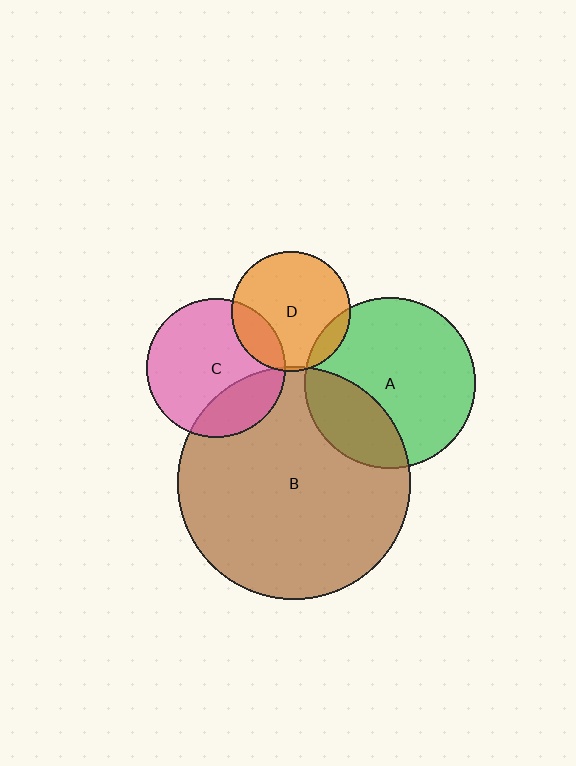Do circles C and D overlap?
Yes.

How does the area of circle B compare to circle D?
Approximately 3.8 times.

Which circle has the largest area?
Circle B (brown).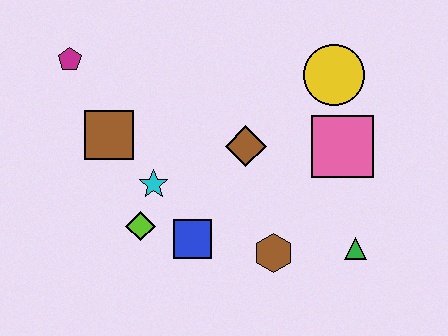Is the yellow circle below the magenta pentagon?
Yes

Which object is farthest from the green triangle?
The magenta pentagon is farthest from the green triangle.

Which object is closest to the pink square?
The yellow circle is closest to the pink square.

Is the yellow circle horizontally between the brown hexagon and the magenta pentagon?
No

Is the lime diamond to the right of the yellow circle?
No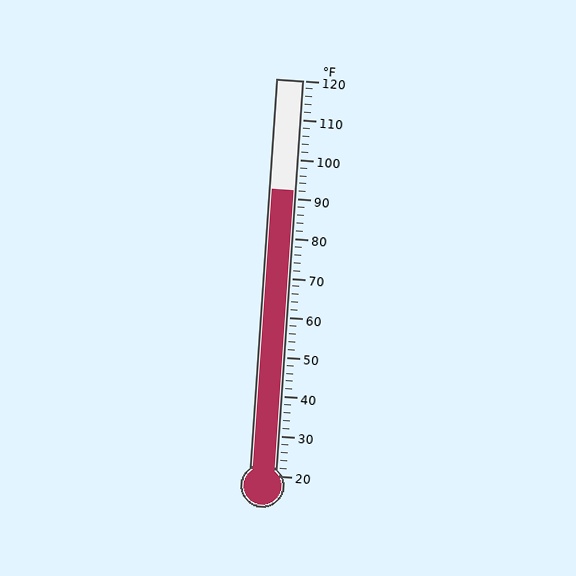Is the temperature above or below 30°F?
The temperature is above 30°F.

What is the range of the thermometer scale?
The thermometer scale ranges from 20°F to 120°F.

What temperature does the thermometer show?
The thermometer shows approximately 92°F.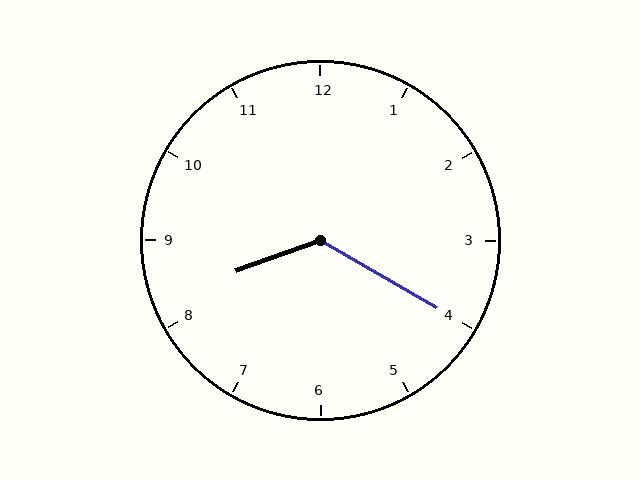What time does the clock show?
8:20.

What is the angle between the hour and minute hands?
Approximately 130 degrees.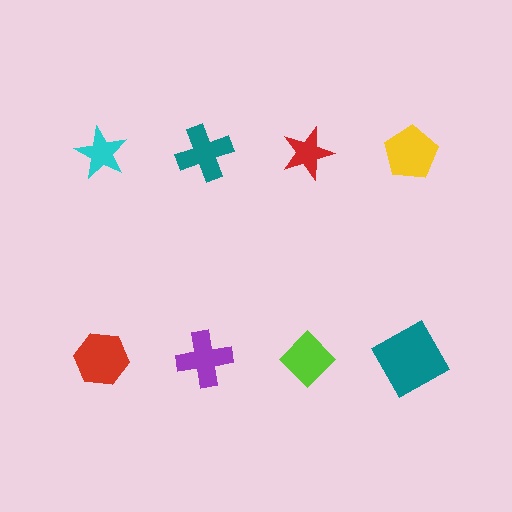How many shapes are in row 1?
4 shapes.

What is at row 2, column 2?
A purple cross.